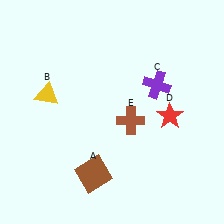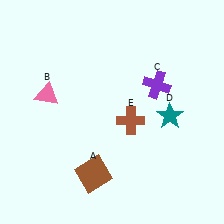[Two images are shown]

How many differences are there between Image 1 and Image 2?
There are 2 differences between the two images.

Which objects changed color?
B changed from yellow to pink. D changed from red to teal.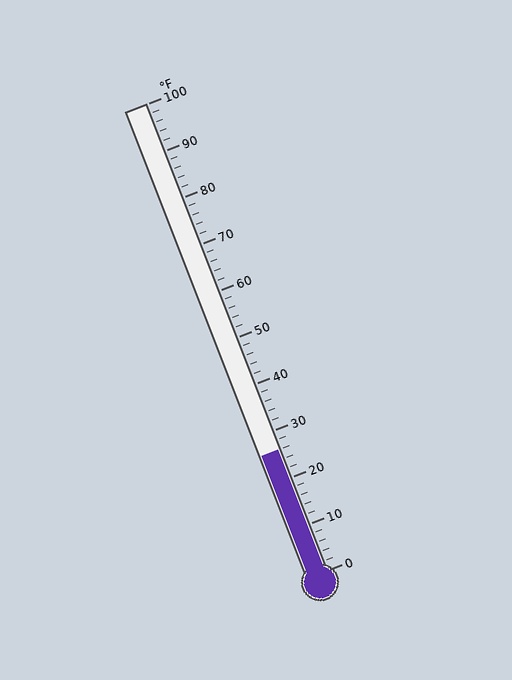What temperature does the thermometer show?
The thermometer shows approximately 26°F.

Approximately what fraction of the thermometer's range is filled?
The thermometer is filled to approximately 25% of its range.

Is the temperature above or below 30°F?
The temperature is below 30°F.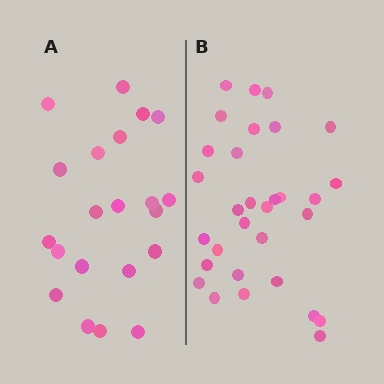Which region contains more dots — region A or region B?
Region B (the right region) has more dots.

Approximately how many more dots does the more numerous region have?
Region B has roughly 10 or so more dots than region A.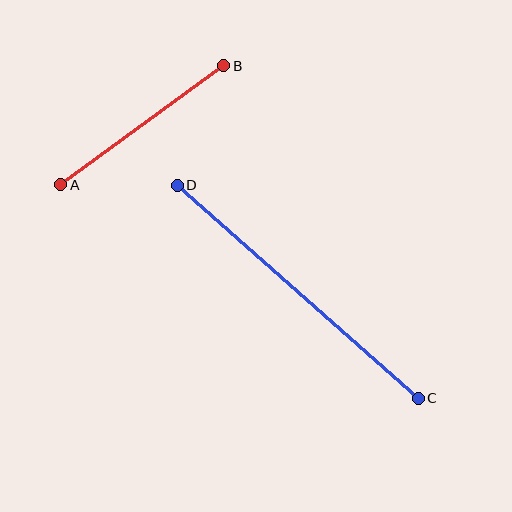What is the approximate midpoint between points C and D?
The midpoint is at approximately (298, 292) pixels.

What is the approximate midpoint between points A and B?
The midpoint is at approximately (142, 125) pixels.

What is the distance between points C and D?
The distance is approximately 322 pixels.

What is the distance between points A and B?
The distance is approximately 202 pixels.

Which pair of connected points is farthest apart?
Points C and D are farthest apart.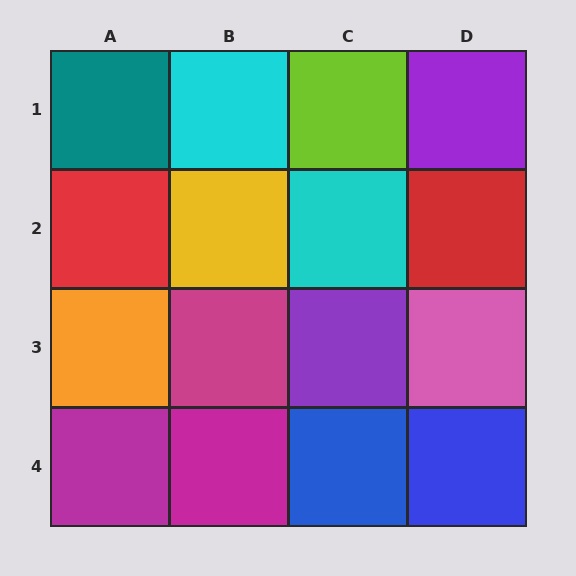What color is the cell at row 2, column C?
Cyan.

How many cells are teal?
1 cell is teal.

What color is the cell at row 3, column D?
Pink.